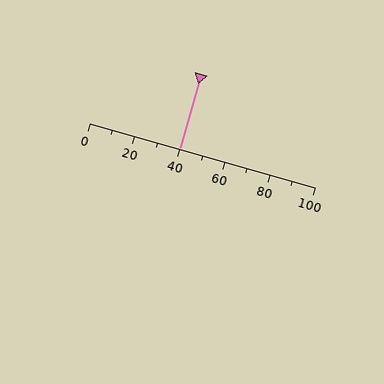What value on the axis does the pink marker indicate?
The marker indicates approximately 40.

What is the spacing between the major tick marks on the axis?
The major ticks are spaced 20 apart.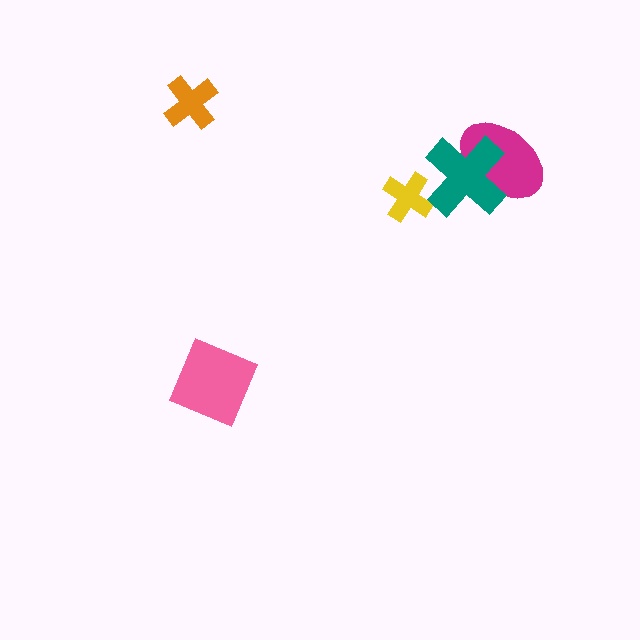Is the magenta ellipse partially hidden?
Yes, it is partially covered by another shape.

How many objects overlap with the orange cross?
0 objects overlap with the orange cross.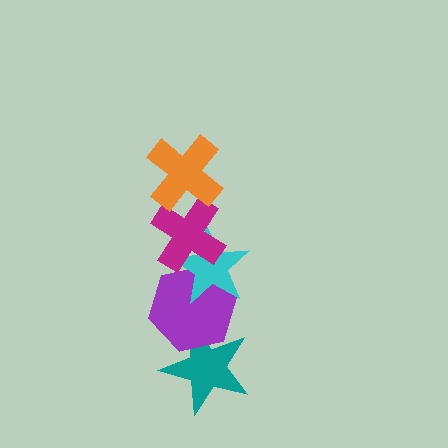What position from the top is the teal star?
The teal star is 5th from the top.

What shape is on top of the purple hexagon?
The cyan star is on top of the purple hexagon.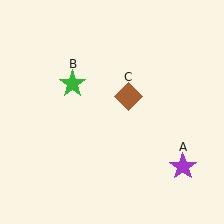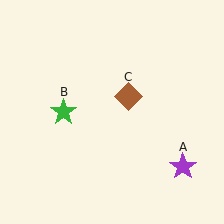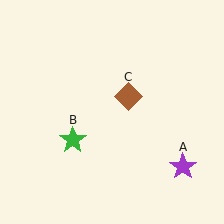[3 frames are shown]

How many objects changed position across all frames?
1 object changed position: green star (object B).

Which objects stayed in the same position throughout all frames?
Purple star (object A) and brown diamond (object C) remained stationary.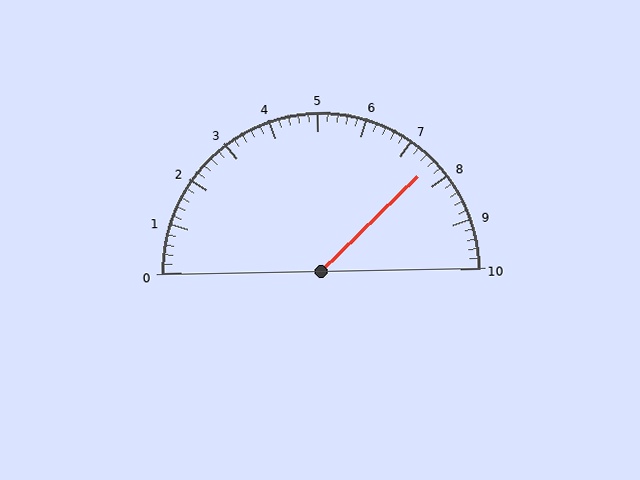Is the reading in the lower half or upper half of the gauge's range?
The reading is in the upper half of the range (0 to 10).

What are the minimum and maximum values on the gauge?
The gauge ranges from 0 to 10.